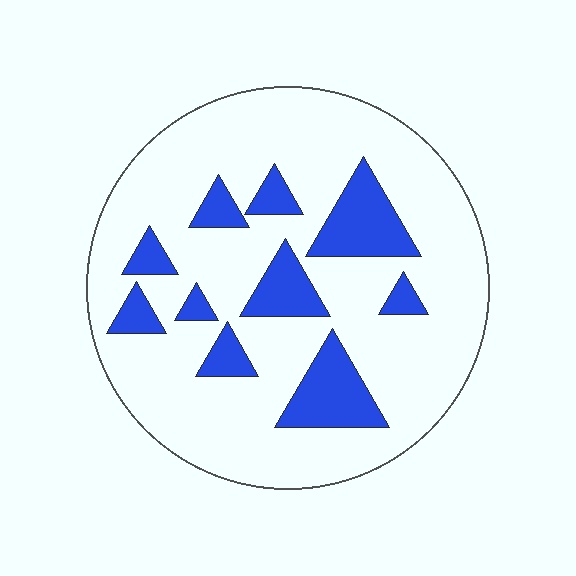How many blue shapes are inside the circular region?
10.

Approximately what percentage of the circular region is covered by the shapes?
Approximately 20%.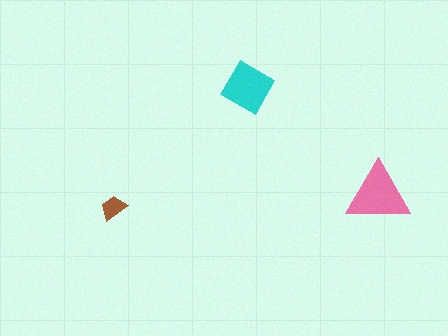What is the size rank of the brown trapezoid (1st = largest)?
3rd.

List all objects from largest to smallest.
The pink triangle, the cyan diamond, the brown trapezoid.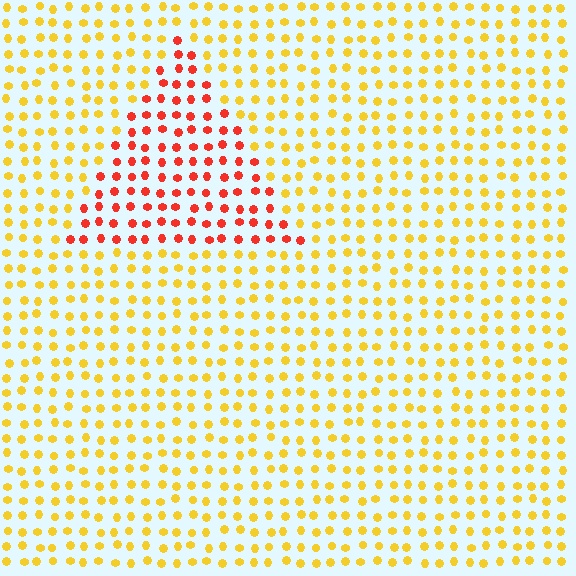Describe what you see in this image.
The image is filled with small yellow elements in a uniform arrangement. A triangle-shaped region is visible where the elements are tinted to a slightly different hue, forming a subtle color boundary.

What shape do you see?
I see a triangle.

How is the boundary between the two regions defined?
The boundary is defined purely by a slight shift in hue (about 46 degrees). Spacing, size, and orientation are identical on both sides.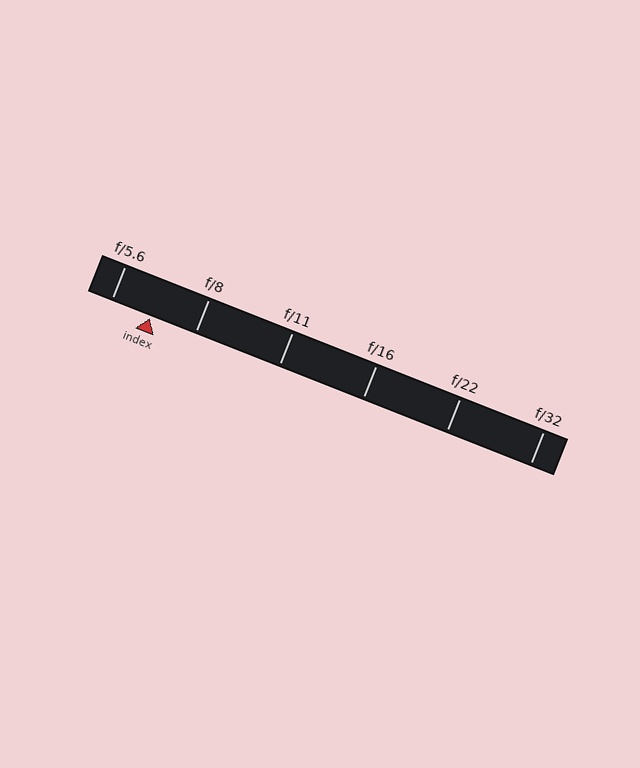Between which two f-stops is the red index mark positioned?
The index mark is between f/5.6 and f/8.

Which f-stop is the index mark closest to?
The index mark is closest to f/5.6.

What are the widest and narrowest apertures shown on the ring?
The widest aperture shown is f/5.6 and the narrowest is f/32.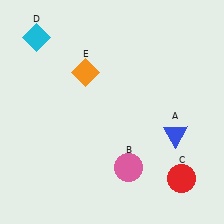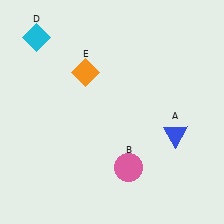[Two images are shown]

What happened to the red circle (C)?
The red circle (C) was removed in Image 2. It was in the bottom-right area of Image 1.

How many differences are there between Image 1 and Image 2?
There is 1 difference between the two images.